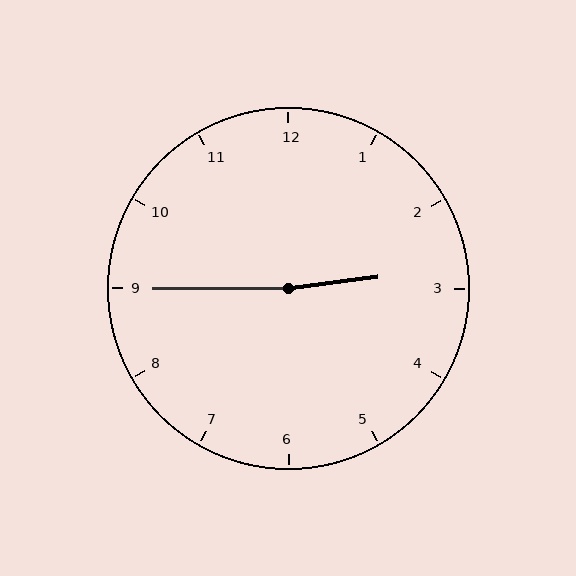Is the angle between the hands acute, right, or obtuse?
It is obtuse.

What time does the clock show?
2:45.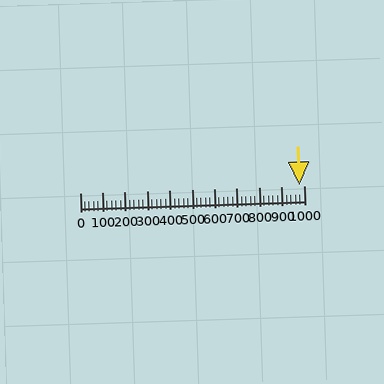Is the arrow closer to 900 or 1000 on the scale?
The arrow is closer to 1000.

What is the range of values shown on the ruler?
The ruler shows values from 0 to 1000.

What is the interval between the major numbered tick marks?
The major tick marks are spaced 100 units apart.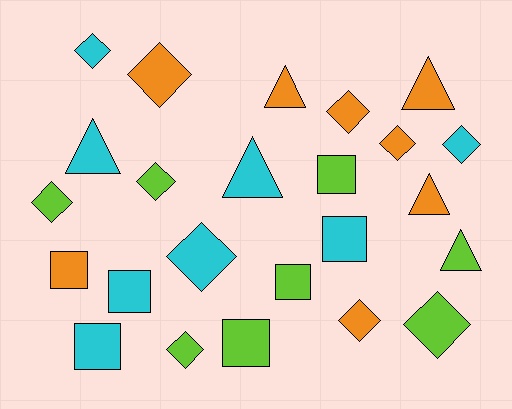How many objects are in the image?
There are 24 objects.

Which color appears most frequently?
Cyan, with 8 objects.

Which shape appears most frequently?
Diamond, with 11 objects.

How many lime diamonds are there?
There are 4 lime diamonds.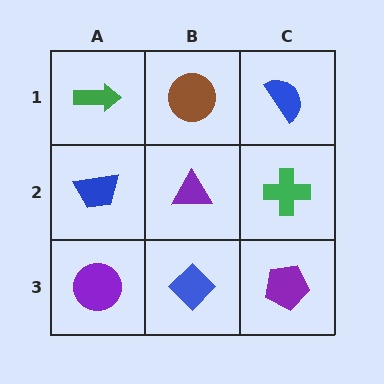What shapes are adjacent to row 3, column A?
A blue trapezoid (row 2, column A), a blue diamond (row 3, column B).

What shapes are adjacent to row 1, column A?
A blue trapezoid (row 2, column A), a brown circle (row 1, column B).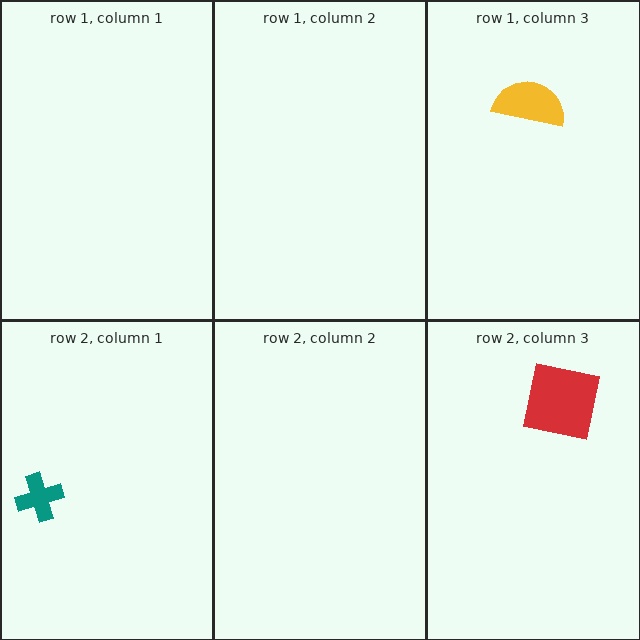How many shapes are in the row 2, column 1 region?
1.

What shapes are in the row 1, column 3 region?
The yellow semicircle.